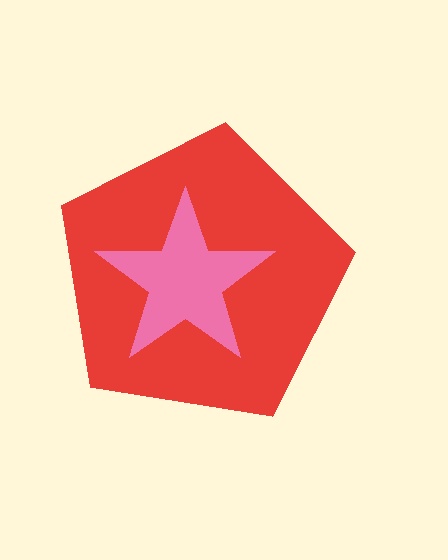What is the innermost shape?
The pink star.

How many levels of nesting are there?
2.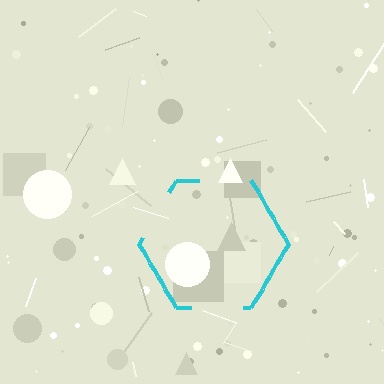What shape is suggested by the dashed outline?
The dashed outline suggests a hexagon.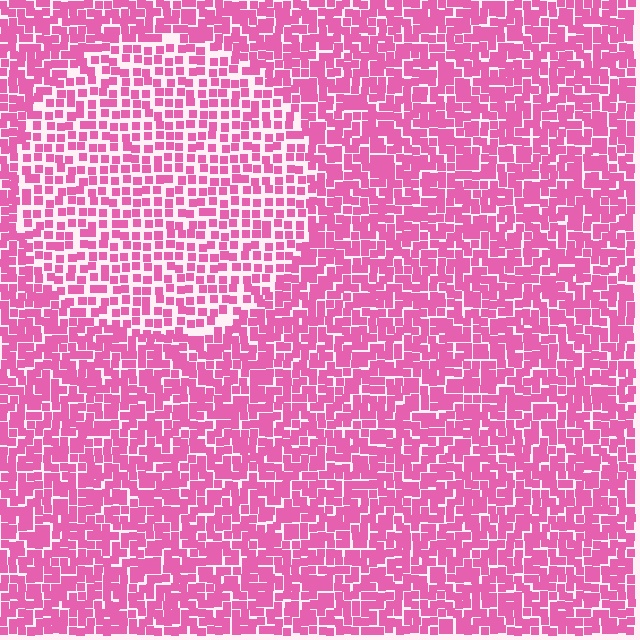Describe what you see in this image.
The image contains small pink elements arranged at two different densities. A circle-shaped region is visible where the elements are less densely packed than the surrounding area.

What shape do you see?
I see a circle.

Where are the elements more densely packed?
The elements are more densely packed outside the circle boundary.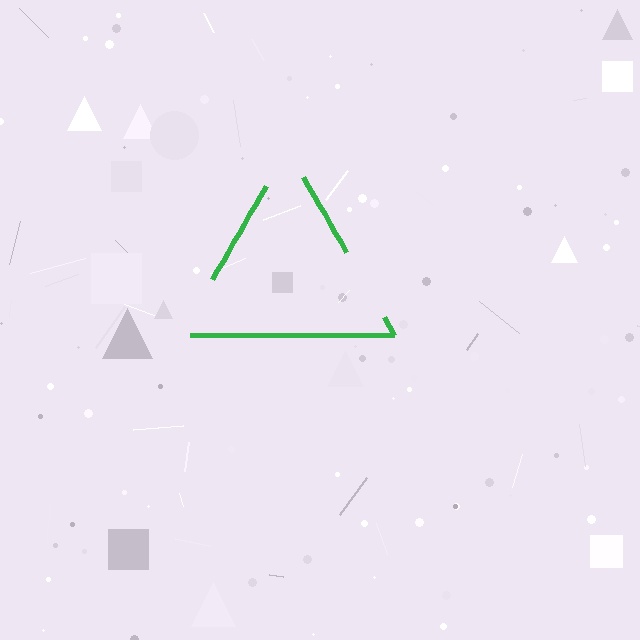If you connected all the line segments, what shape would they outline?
They would outline a triangle.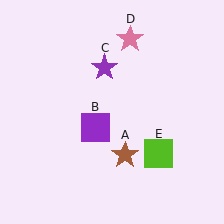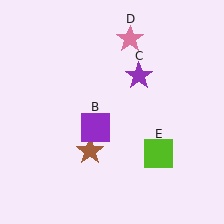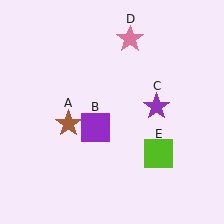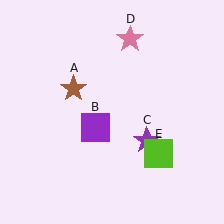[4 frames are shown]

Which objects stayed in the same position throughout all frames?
Purple square (object B) and pink star (object D) and lime square (object E) remained stationary.